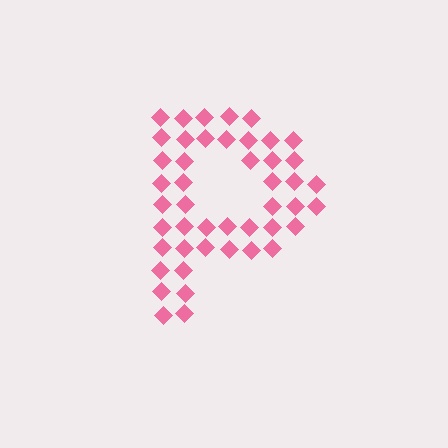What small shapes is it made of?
It is made of small diamonds.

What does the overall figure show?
The overall figure shows the letter P.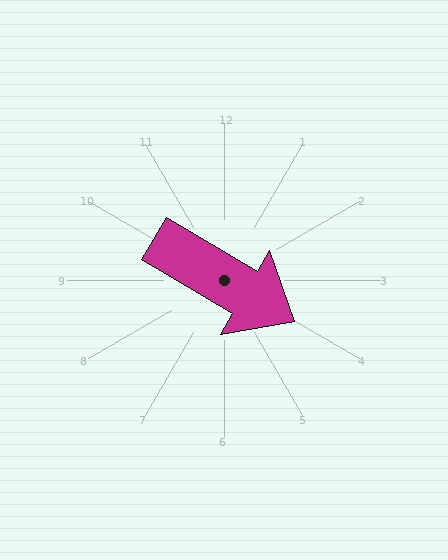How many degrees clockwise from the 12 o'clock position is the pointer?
Approximately 121 degrees.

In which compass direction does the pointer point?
Southeast.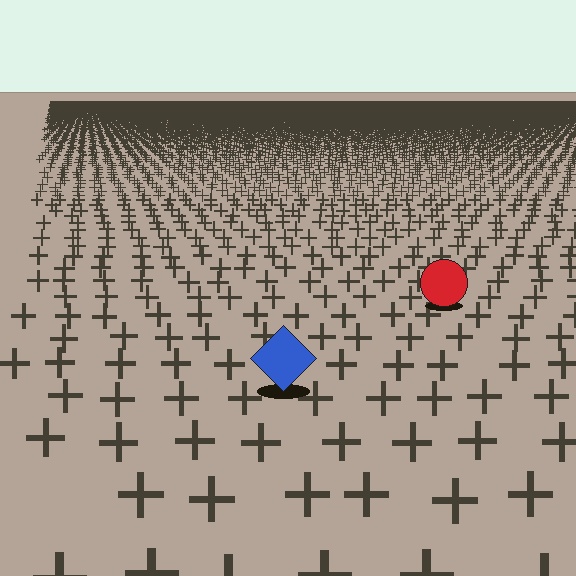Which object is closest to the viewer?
The blue diamond is closest. The texture marks near it are larger and more spread out.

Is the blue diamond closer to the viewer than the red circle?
Yes. The blue diamond is closer — you can tell from the texture gradient: the ground texture is coarser near it.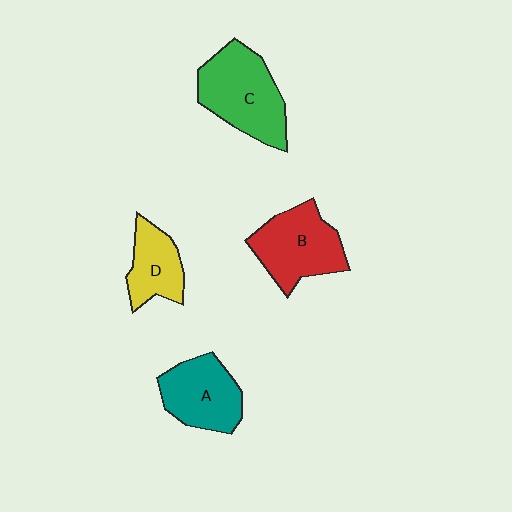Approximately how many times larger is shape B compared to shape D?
Approximately 1.5 times.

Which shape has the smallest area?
Shape D (yellow).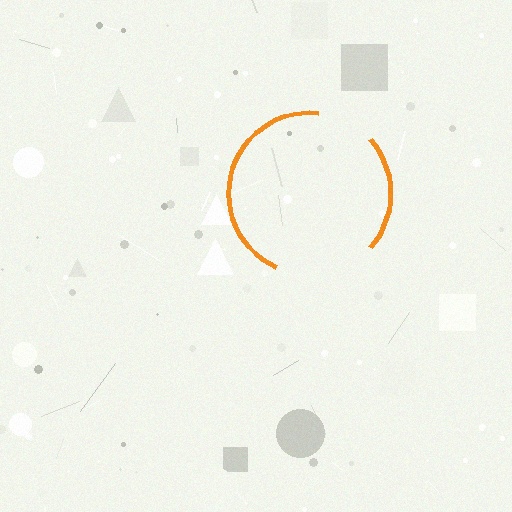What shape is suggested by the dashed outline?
The dashed outline suggests a circle.